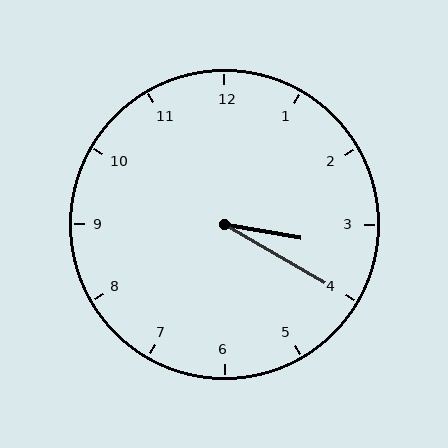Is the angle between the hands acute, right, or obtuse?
It is acute.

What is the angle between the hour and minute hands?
Approximately 20 degrees.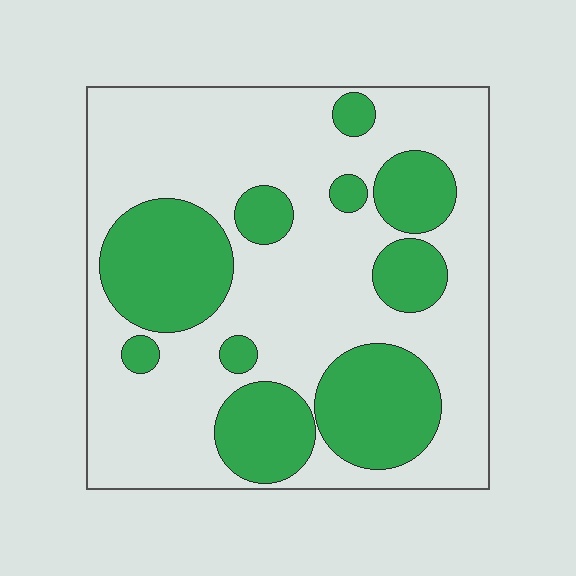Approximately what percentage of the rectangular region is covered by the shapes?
Approximately 35%.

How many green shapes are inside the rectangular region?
10.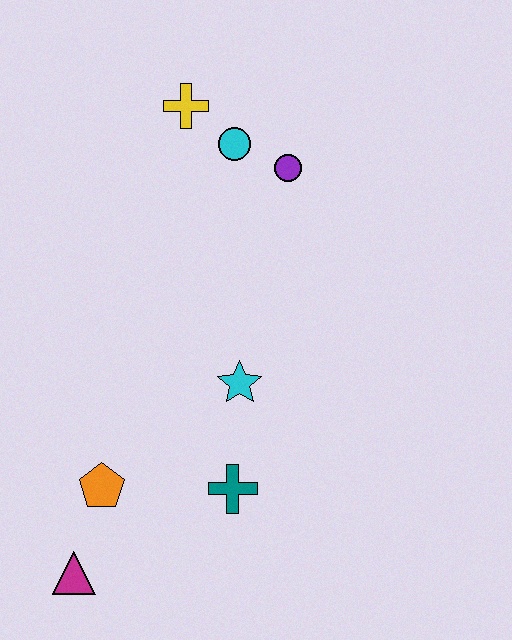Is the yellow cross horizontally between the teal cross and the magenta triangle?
Yes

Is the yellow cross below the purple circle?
No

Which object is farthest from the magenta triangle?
The yellow cross is farthest from the magenta triangle.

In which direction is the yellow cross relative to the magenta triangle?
The yellow cross is above the magenta triangle.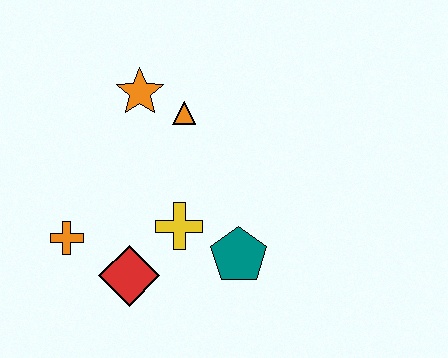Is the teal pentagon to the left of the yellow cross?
No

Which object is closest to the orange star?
The orange triangle is closest to the orange star.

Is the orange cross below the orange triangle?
Yes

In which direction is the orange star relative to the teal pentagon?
The orange star is above the teal pentagon.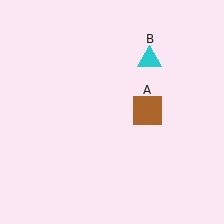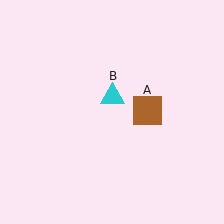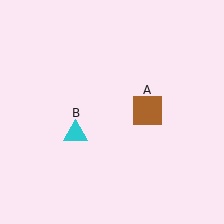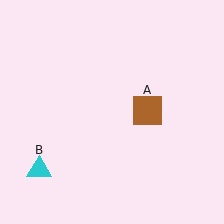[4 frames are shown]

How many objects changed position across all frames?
1 object changed position: cyan triangle (object B).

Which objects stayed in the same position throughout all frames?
Brown square (object A) remained stationary.